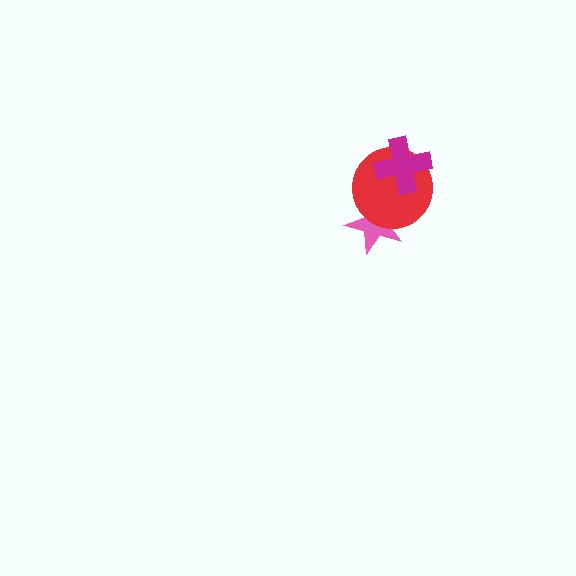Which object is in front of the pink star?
The red circle is in front of the pink star.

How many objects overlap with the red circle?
2 objects overlap with the red circle.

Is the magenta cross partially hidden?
No, no other shape covers it.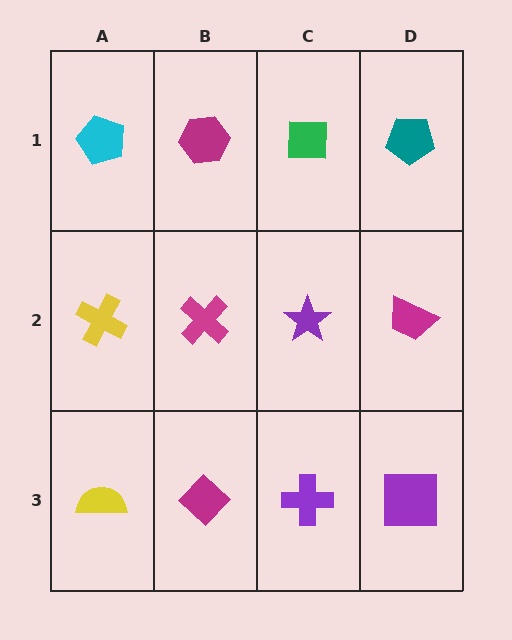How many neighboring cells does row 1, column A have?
2.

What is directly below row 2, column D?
A purple square.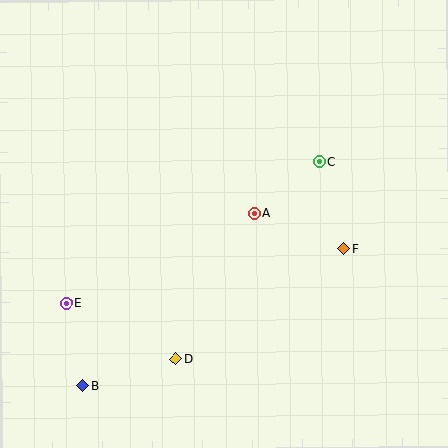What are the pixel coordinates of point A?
Point A is at (254, 213).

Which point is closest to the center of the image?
Point A at (254, 213) is closest to the center.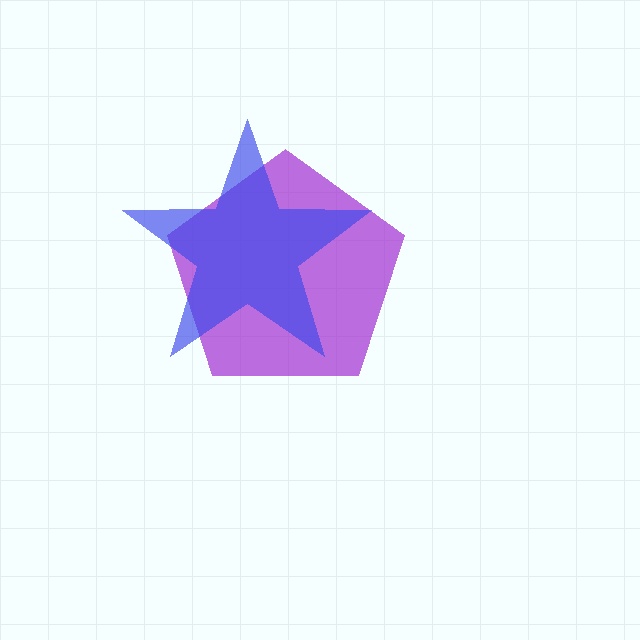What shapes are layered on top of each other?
The layered shapes are: a purple pentagon, a blue star.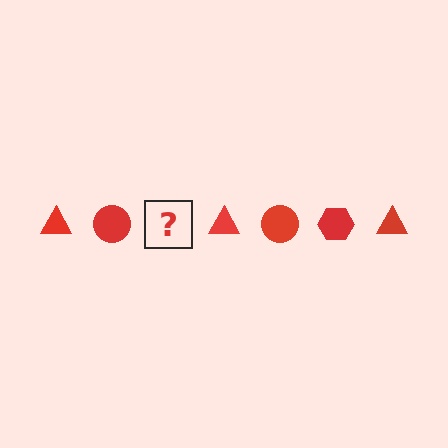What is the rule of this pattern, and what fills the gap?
The rule is that the pattern cycles through triangle, circle, hexagon shapes in red. The gap should be filled with a red hexagon.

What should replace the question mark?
The question mark should be replaced with a red hexagon.